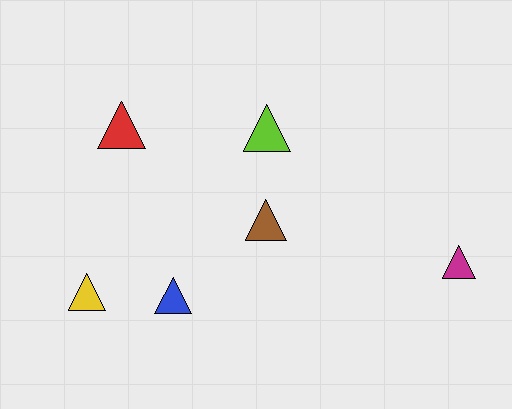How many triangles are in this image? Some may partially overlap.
There are 6 triangles.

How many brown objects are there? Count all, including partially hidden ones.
There is 1 brown object.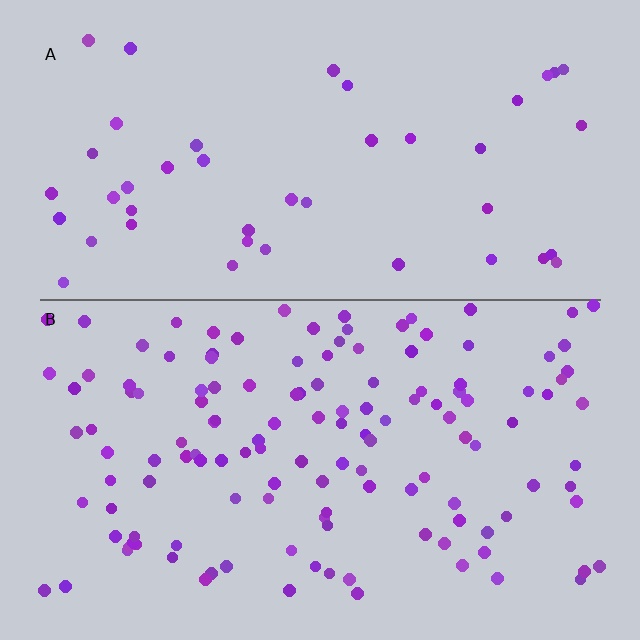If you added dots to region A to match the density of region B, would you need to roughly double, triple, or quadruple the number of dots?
Approximately triple.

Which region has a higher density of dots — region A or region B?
B (the bottom).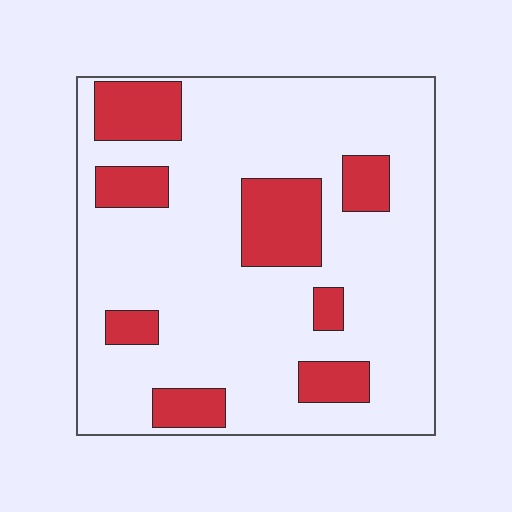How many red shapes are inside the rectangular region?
8.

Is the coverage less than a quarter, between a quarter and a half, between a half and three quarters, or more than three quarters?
Less than a quarter.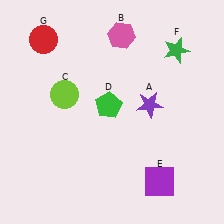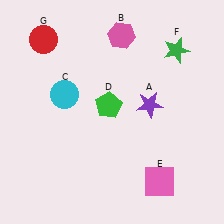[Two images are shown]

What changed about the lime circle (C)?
In Image 1, C is lime. In Image 2, it changed to cyan.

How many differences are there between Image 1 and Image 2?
There are 2 differences between the two images.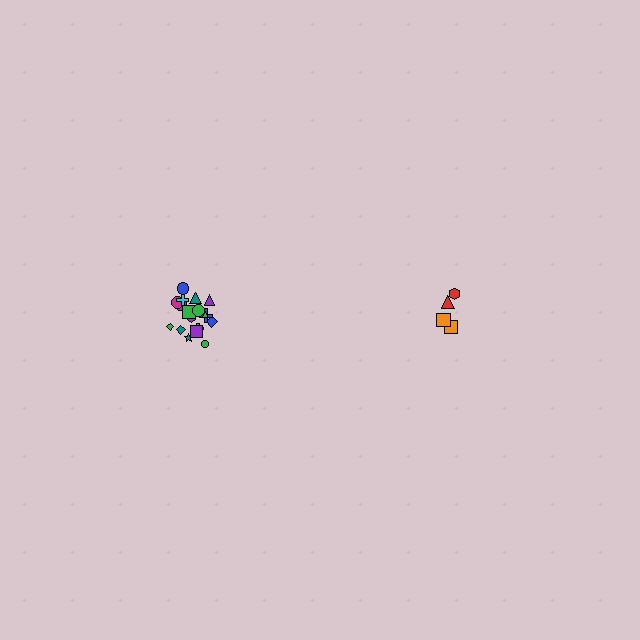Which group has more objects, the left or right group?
The left group.